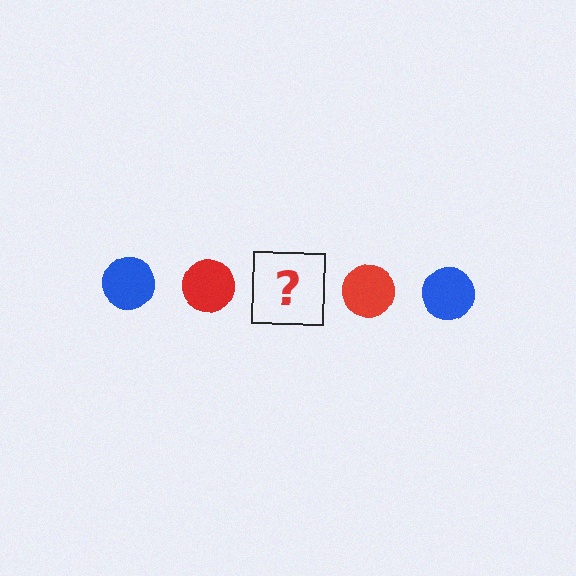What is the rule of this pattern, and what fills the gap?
The rule is that the pattern cycles through blue, red circles. The gap should be filled with a blue circle.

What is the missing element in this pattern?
The missing element is a blue circle.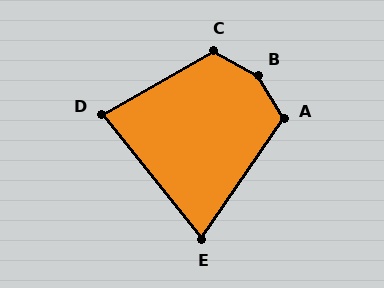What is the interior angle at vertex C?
Approximately 122 degrees (obtuse).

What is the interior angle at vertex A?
Approximately 115 degrees (obtuse).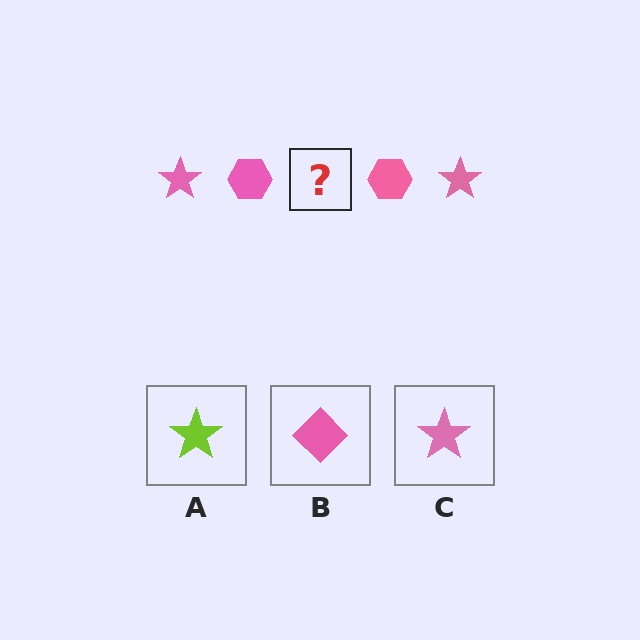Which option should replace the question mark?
Option C.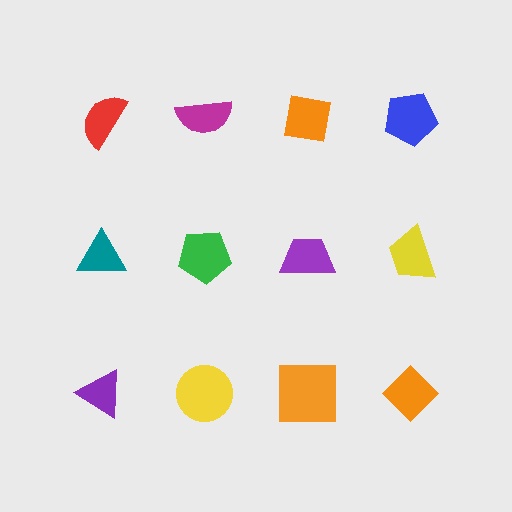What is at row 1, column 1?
A red semicircle.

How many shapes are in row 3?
4 shapes.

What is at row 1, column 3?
An orange square.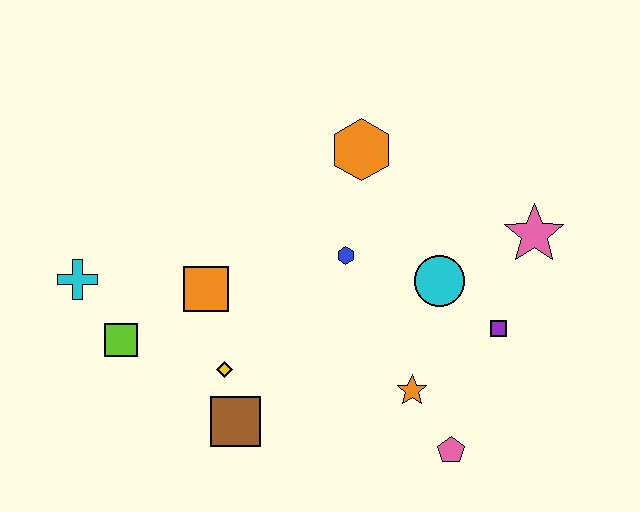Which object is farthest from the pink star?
The cyan cross is farthest from the pink star.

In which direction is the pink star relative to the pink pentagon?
The pink star is above the pink pentagon.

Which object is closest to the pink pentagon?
The orange star is closest to the pink pentagon.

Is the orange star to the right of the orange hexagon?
Yes